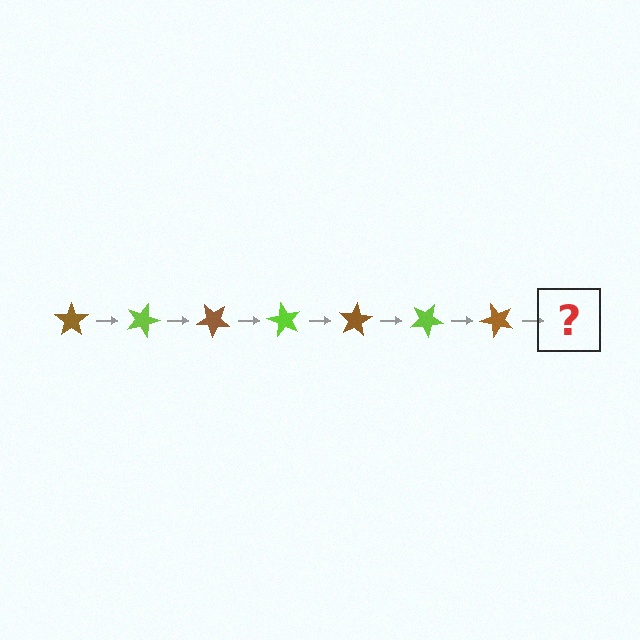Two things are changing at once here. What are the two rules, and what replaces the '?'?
The two rules are that it rotates 20 degrees each step and the color cycles through brown and lime. The '?' should be a lime star, rotated 140 degrees from the start.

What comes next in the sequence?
The next element should be a lime star, rotated 140 degrees from the start.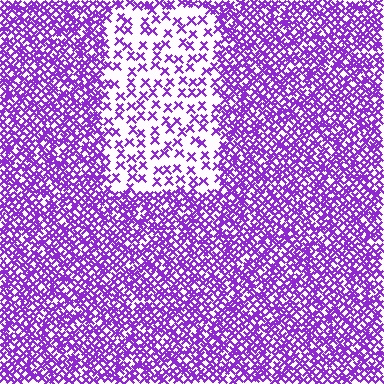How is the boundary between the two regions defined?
The boundary is defined by a change in element density (approximately 2.9x ratio). All elements are the same color, size, and shape.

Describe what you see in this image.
The image contains small purple elements arranged at two different densities. A rectangle-shaped region is visible where the elements are less densely packed than the surrounding area.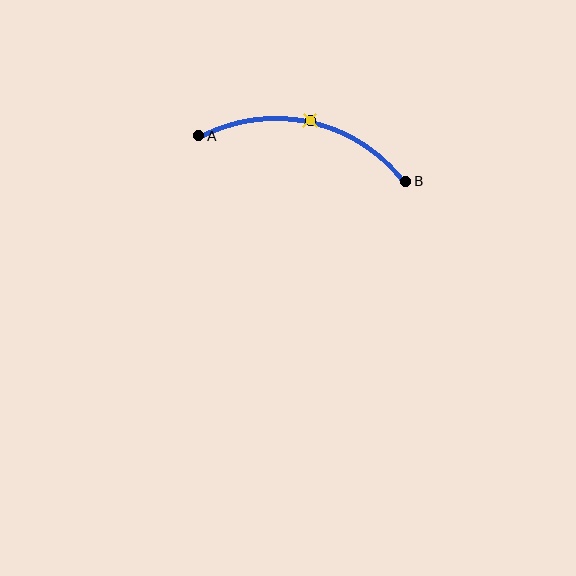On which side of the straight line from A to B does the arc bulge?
The arc bulges above the straight line connecting A and B.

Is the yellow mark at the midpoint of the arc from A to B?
Yes. The yellow mark lies on the arc at equal arc-length from both A and B — it is the arc midpoint.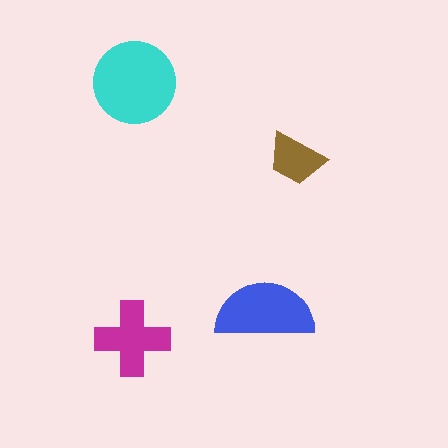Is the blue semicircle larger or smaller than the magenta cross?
Larger.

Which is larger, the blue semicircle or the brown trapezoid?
The blue semicircle.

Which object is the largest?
The cyan circle.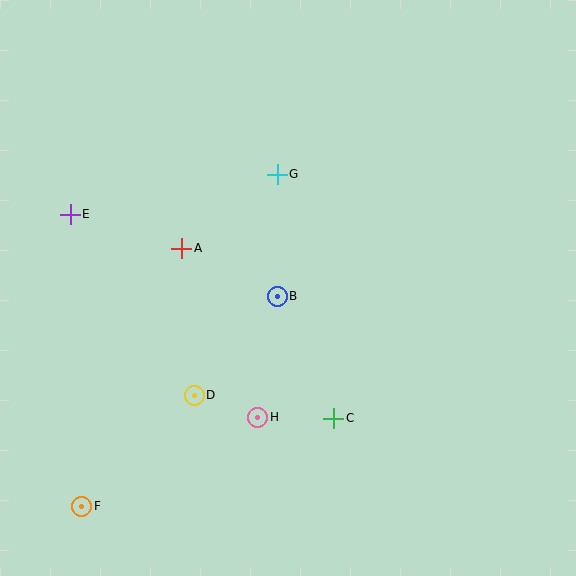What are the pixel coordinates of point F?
Point F is at (82, 506).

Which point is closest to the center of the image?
Point B at (277, 296) is closest to the center.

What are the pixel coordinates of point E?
Point E is at (70, 214).